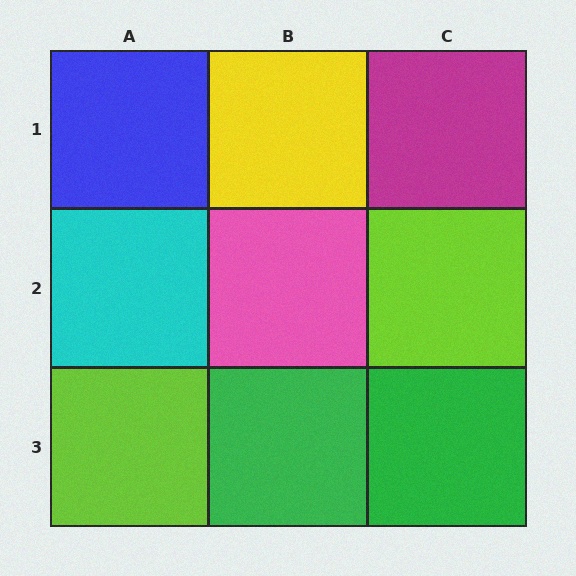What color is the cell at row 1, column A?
Blue.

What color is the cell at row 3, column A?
Lime.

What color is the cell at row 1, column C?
Magenta.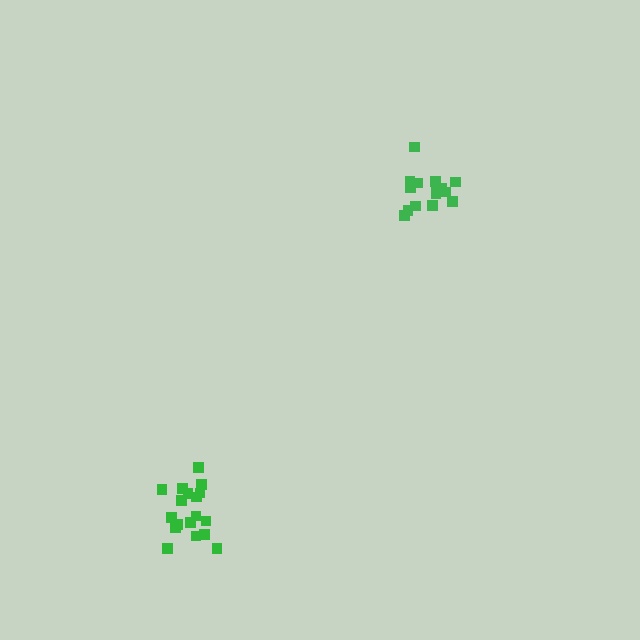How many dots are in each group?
Group 1: 15 dots, Group 2: 18 dots (33 total).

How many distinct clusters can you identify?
There are 2 distinct clusters.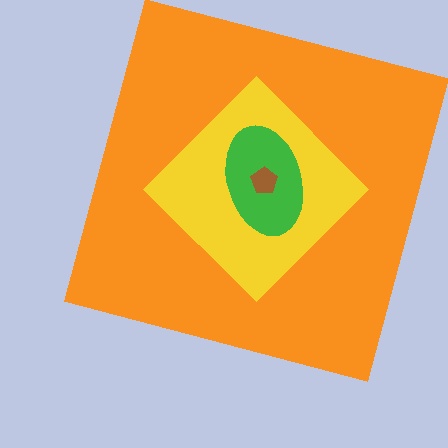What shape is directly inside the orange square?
The yellow diamond.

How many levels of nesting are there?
4.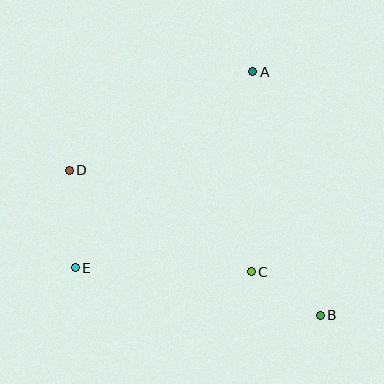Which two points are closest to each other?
Points B and C are closest to each other.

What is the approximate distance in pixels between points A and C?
The distance between A and C is approximately 200 pixels.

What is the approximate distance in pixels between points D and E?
The distance between D and E is approximately 98 pixels.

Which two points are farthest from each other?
Points B and D are farthest from each other.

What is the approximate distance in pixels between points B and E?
The distance between B and E is approximately 249 pixels.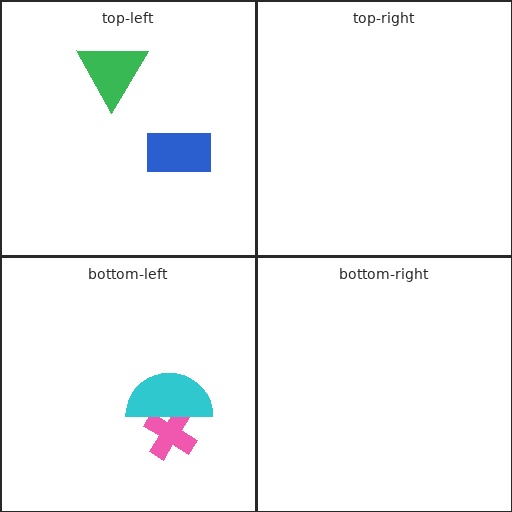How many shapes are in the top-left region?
2.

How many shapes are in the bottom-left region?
2.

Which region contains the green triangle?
The top-left region.